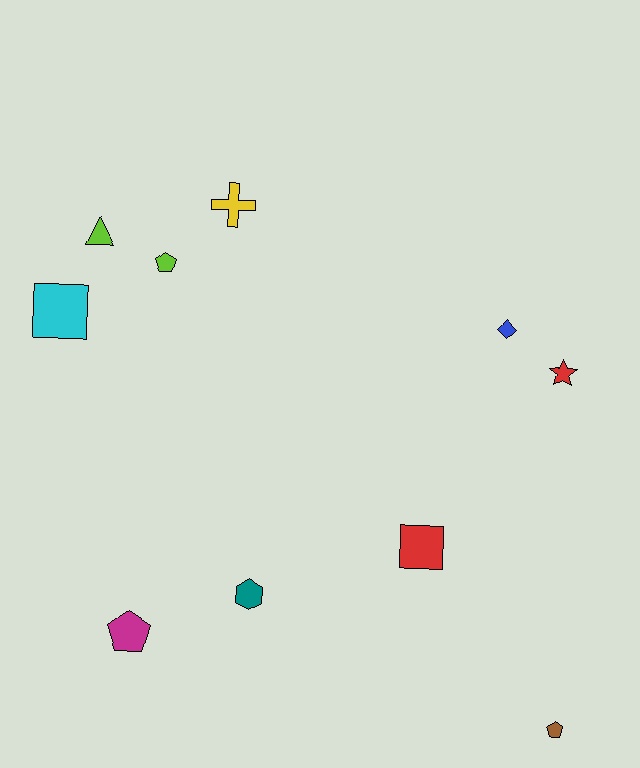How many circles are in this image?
There are no circles.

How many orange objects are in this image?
There are no orange objects.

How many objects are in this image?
There are 10 objects.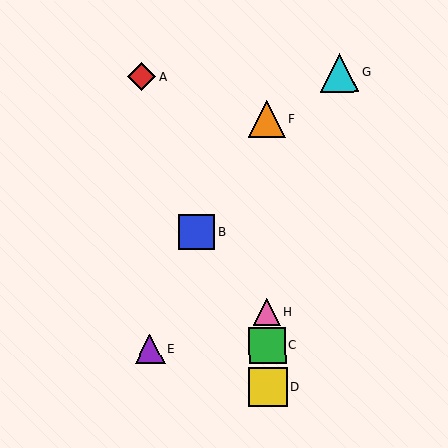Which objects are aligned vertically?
Objects C, D, F, H are aligned vertically.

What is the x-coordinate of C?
Object C is at x≈267.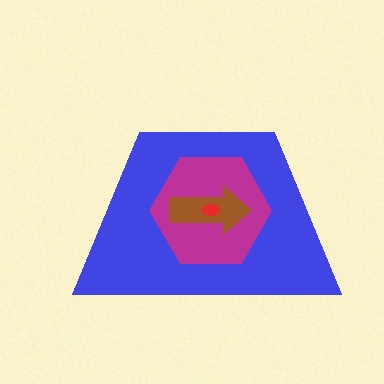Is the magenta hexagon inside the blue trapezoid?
Yes.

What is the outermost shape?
The blue trapezoid.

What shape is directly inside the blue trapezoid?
The magenta hexagon.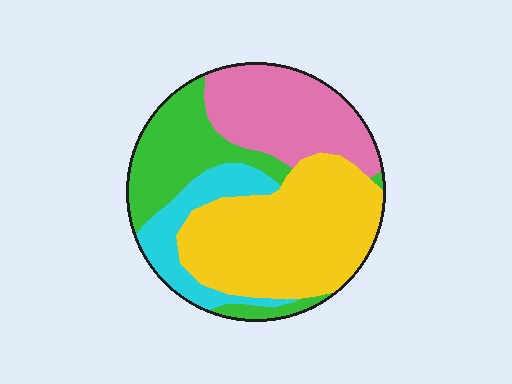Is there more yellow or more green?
Yellow.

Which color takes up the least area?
Cyan, at roughly 15%.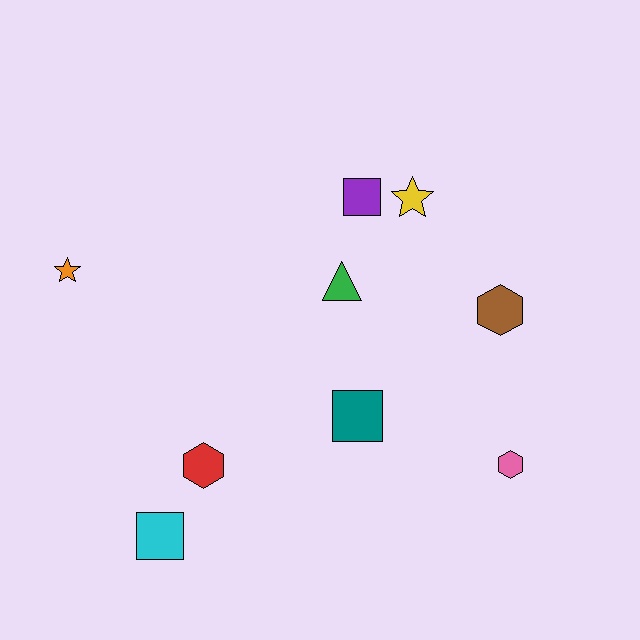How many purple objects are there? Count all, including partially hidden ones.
There is 1 purple object.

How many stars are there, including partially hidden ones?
There are 2 stars.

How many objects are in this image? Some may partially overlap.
There are 9 objects.